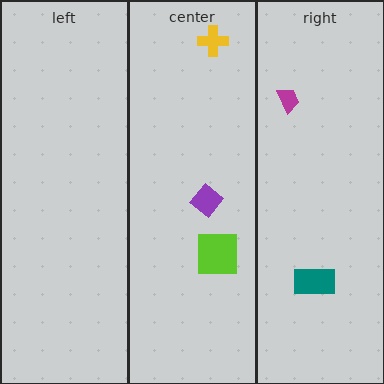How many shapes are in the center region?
3.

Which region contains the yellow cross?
The center region.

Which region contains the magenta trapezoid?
The right region.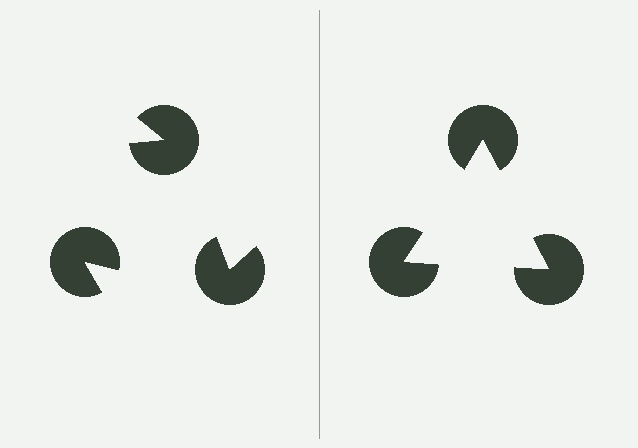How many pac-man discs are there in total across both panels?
6 — 3 on each side.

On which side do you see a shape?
An illusory triangle appears on the right side. On the left side the wedge cuts are rotated, so no coherent shape forms.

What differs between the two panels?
The pac-man discs are positioned identically on both sides; only the wedge orientations differ. On the right they align to a triangle; on the left they are misaligned.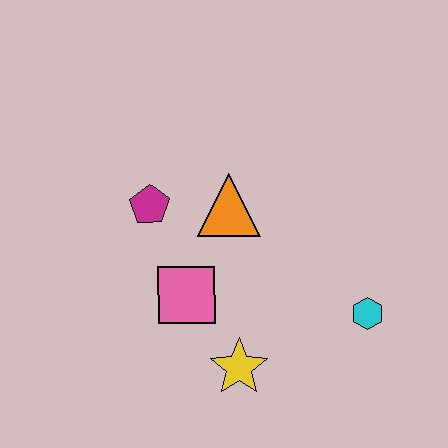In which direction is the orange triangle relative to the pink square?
The orange triangle is above the pink square.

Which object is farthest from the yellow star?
The magenta pentagon is farthest from the yellow star.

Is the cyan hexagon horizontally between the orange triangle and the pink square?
No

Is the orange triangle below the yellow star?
No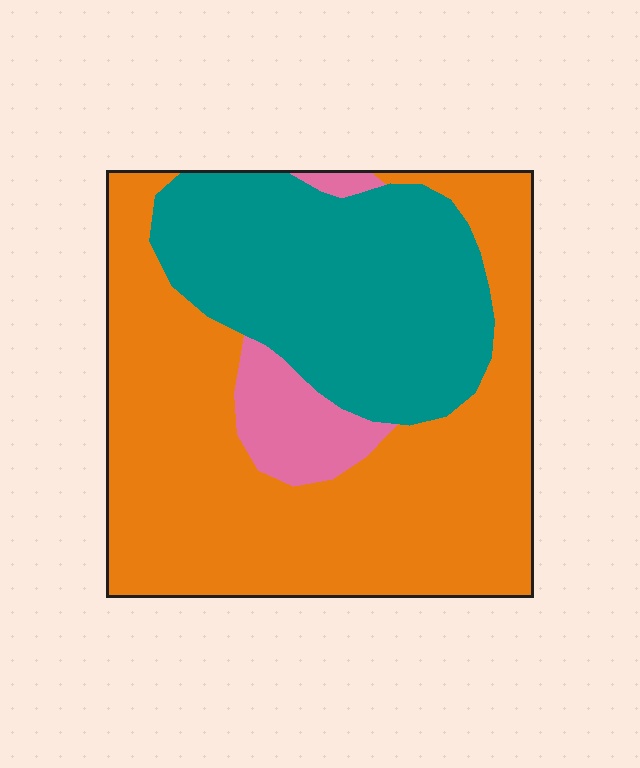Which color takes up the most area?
Orange, at roughly 60%.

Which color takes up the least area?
Pink, at roughly 10%.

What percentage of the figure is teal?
Teal takes up between a quarter and a half of the figure.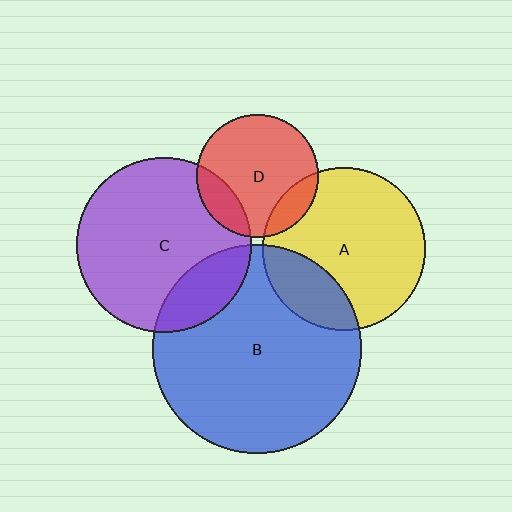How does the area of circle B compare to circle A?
Approximately 1.6 times.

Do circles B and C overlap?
Yes.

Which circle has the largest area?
Circle B (blue).